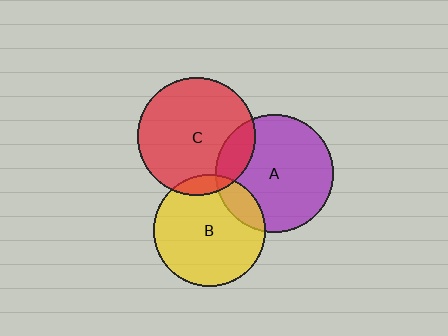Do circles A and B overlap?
Yes.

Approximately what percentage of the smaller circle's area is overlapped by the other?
Approximately 15%.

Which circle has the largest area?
Circle C (red).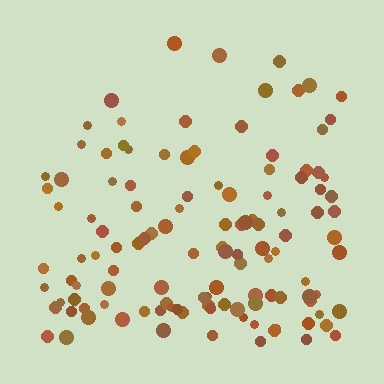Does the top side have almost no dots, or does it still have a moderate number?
Still a moderate number, just noticeably fewer than the bottom.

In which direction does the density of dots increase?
From top to bottom, with the bottom side densest.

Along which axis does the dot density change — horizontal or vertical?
Vertical.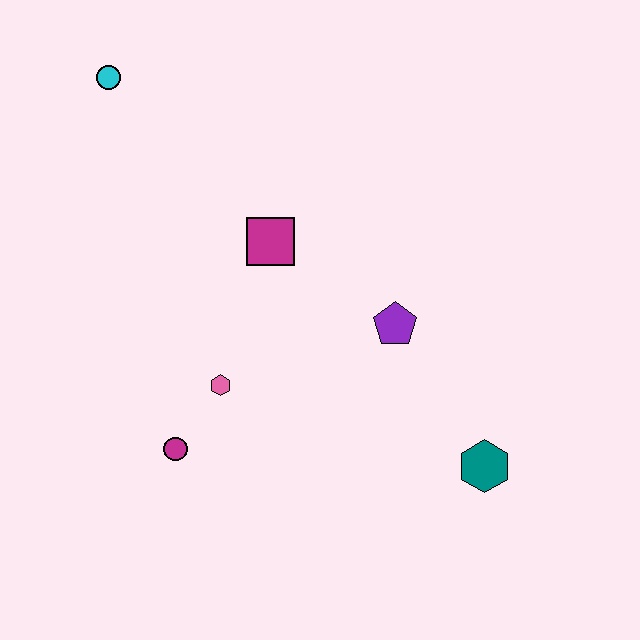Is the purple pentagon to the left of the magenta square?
No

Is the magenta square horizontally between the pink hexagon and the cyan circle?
No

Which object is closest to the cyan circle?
The magenta square is closest to the cyan circle.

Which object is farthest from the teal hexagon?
The cyan circle is farthest from the teal hexagon.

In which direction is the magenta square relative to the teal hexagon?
The magenta square is above the teal hexagon.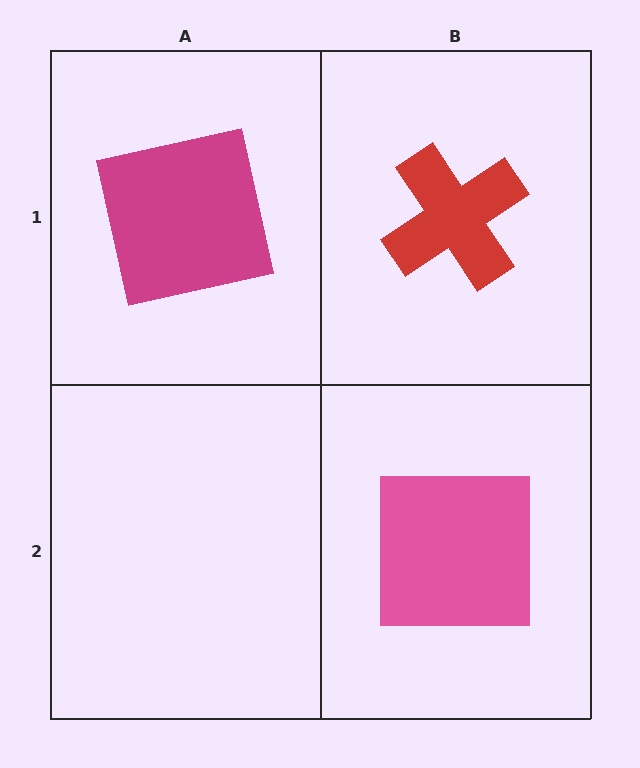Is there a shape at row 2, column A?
No, that cell is empty.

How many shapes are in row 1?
2 shapes.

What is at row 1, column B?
A red cross.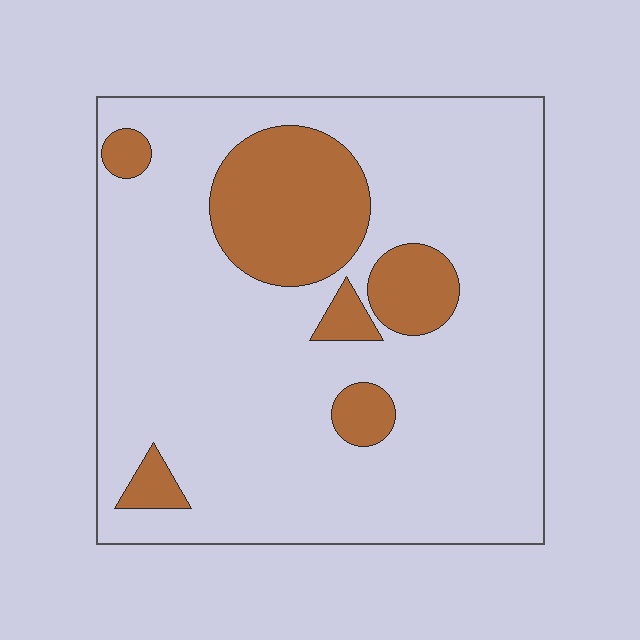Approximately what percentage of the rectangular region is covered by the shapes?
Approximately 20%.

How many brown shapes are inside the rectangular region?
6.